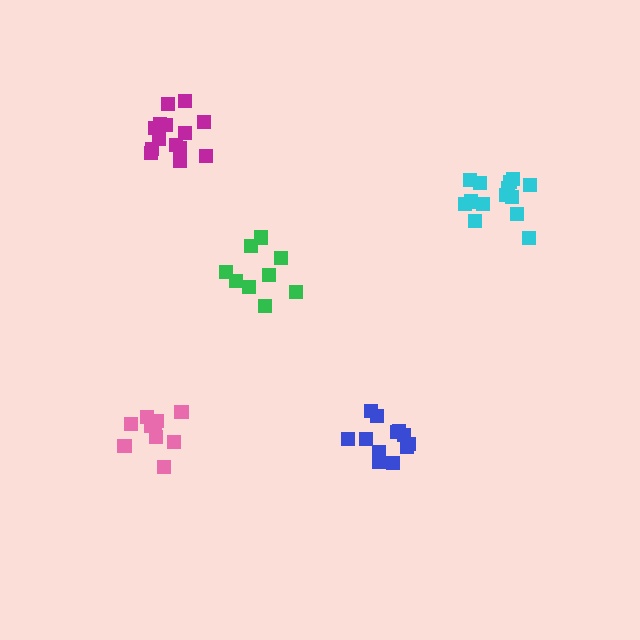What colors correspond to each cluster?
The clusters are colored: cyan, green, blue, magenta, pink.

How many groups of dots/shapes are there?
There are 5 groups.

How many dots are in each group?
Group 1: 14 dots, Group 2: 9 dots, Group 3: 12 dots, Group 4: 14 dots, Group 5: 10 dots (59 total).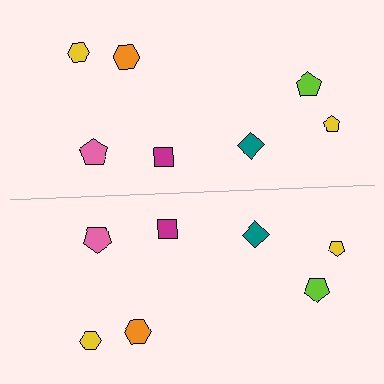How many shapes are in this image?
There are 14 shapes in this image.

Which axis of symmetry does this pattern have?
The pattern has a horizontal axis of symmetry running through the center of the image.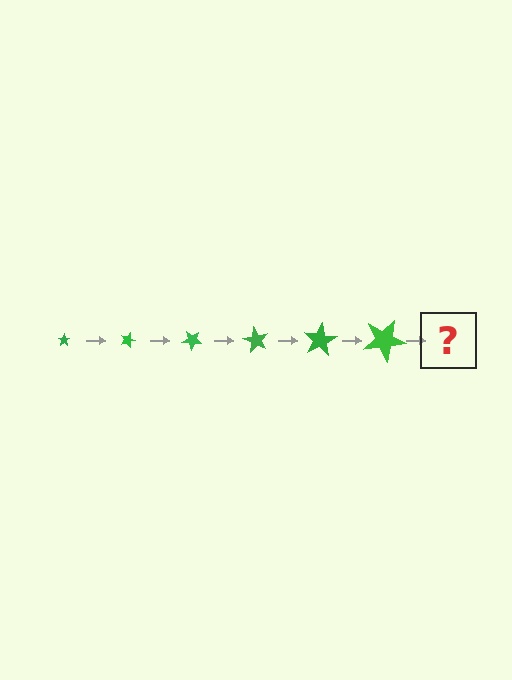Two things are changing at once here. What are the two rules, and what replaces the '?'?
The two rules are that the star grows larger each step and it rotates 20 degrees each step. The '?' should be a star, larger than the previous one and rotated 120 degrees from the start.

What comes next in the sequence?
The next element should be a star, larger than the previous one and rotated 120 degrees from the start.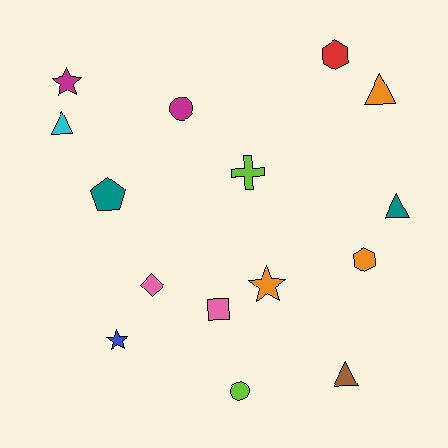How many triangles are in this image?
There are 4 triangles.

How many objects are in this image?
There are 15 objects.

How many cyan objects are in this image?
There is 1 cyan object.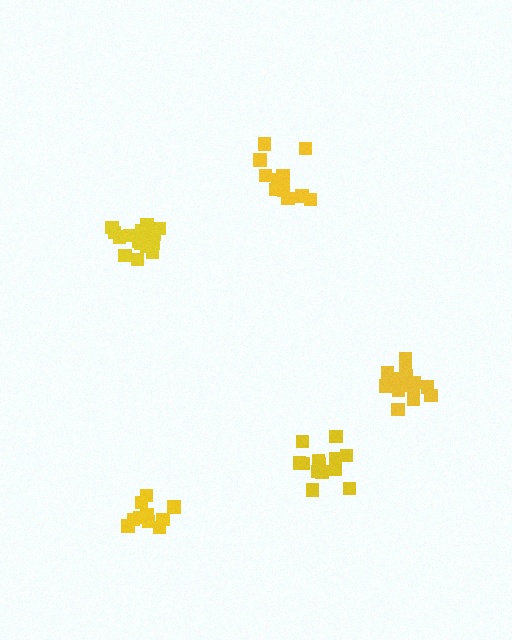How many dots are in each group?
Group 1: 16 dots, Group 2: 13 dots, Group 3: 10 dots, Group 4: 13 dots, Group 5: 15 dots (67 total).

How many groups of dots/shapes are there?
There are 5 groups.